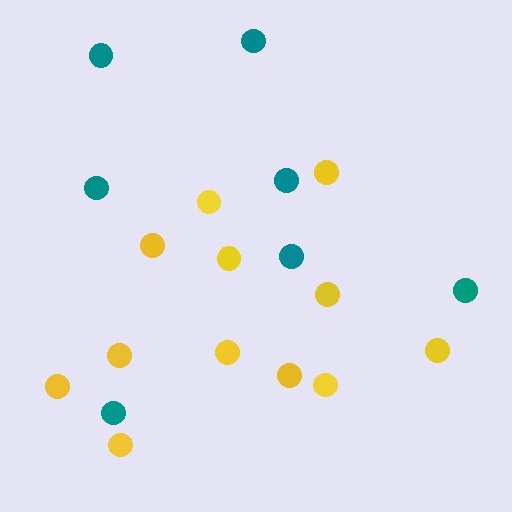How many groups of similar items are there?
There are 2 groups: one group of teal circles (7) and one group of yellow circles (12).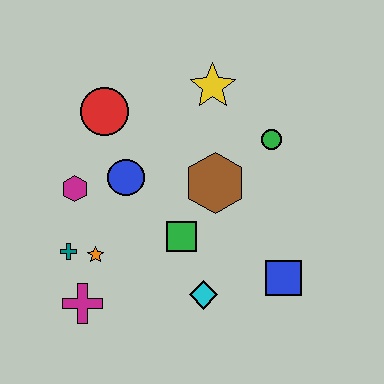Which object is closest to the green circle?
The brown hexagon is closest to the green circle.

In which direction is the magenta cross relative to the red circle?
The magenta cross is below the red circle.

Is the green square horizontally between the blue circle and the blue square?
Yes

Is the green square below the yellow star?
Yes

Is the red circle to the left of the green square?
Yes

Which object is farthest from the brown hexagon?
The magenta cross is farthest from the brown hexagon.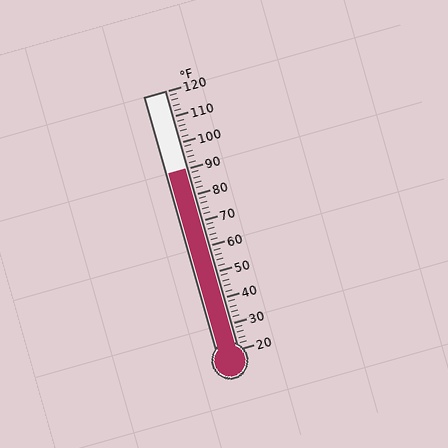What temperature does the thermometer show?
The thermometer shows approximately 90°F.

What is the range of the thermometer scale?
The thermometer scale ranges from 20°F to 120°F.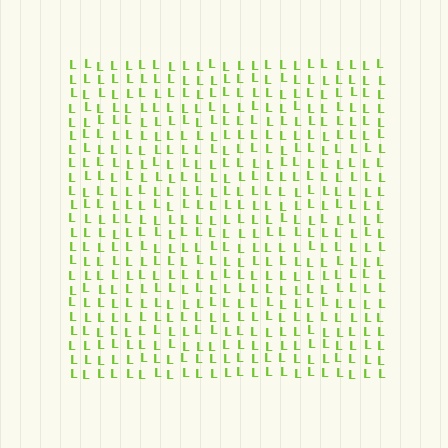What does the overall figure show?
The overall figure shows a square.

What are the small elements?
The small elements are letter L's.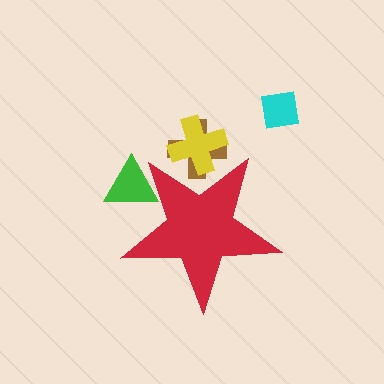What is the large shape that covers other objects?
A red star.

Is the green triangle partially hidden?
Yes, the green triangle is partially hidden behind the red star.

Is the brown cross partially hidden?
Yes, the brown cross is partially hidden behind the red star.